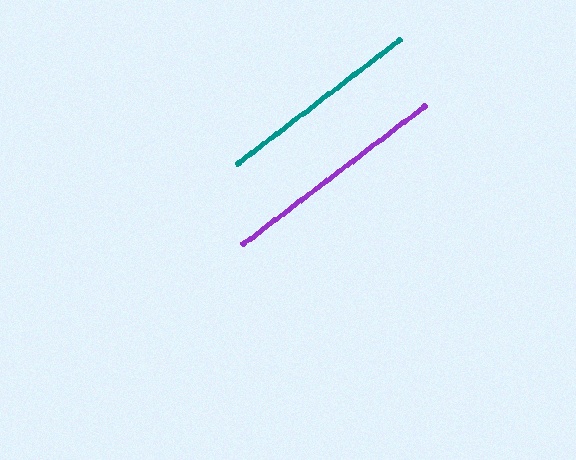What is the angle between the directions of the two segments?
Approximately 0 degrees.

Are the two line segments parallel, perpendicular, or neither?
Parallel — their directions differ by only 0.4°.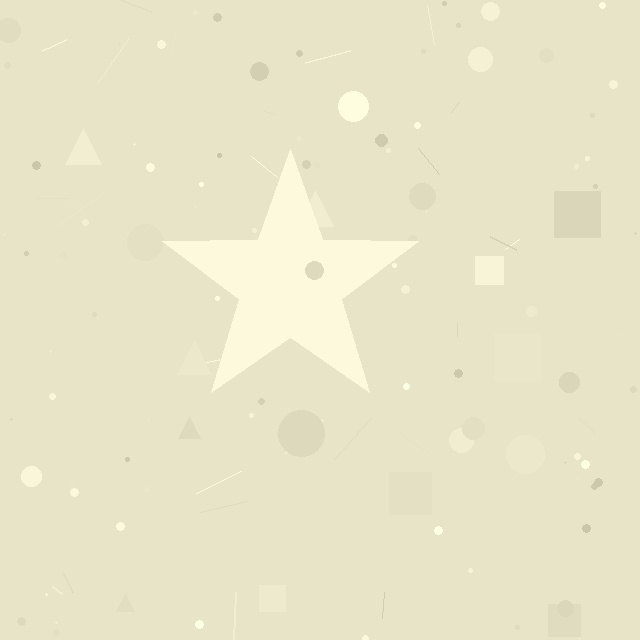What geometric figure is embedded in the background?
A star is embedded in the background.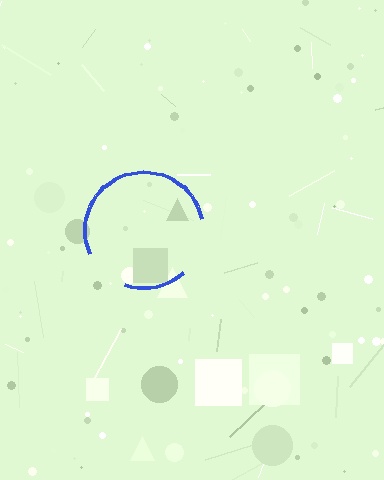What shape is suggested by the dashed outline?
The dashed outline suggests a circle.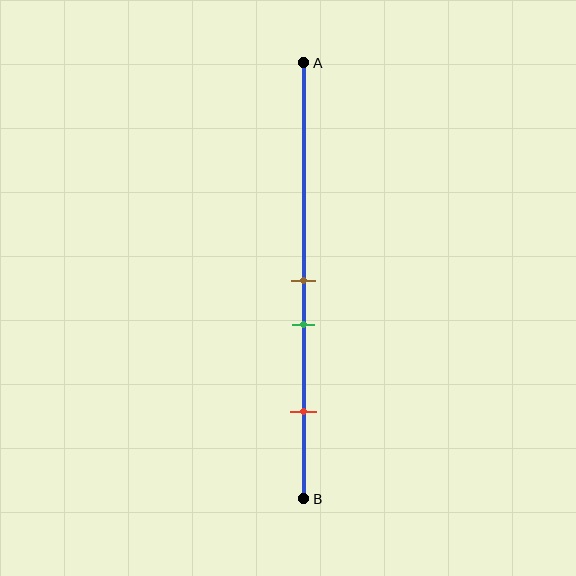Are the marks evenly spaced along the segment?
No, the marks are not evenly spaced.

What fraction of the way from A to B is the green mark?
The green mark is approximately 60% (0.6) of the way from A to B.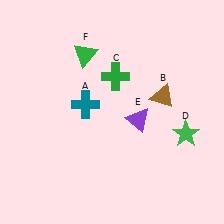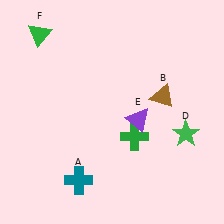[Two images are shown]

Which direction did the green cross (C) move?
The green cross (C) moved down.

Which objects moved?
The objects that moved are: the teal cross (A), the green cross (C), the green triangle (F).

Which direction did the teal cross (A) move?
The teal cross (A) moved down.